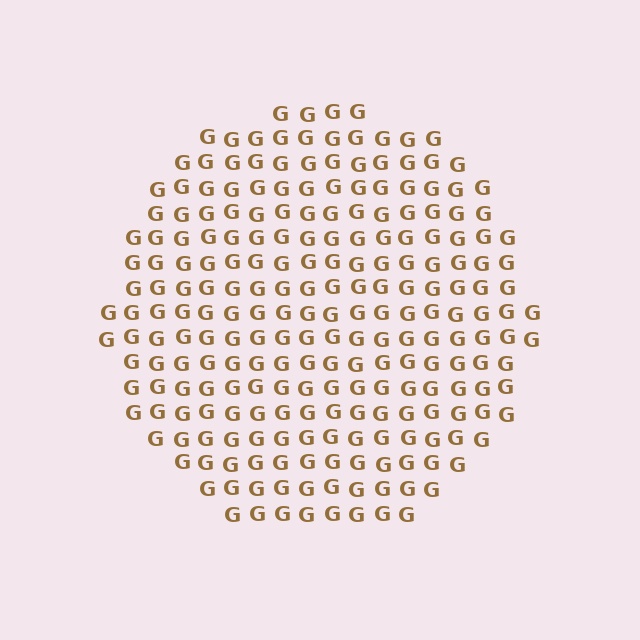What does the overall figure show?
The overall figure shows a circle.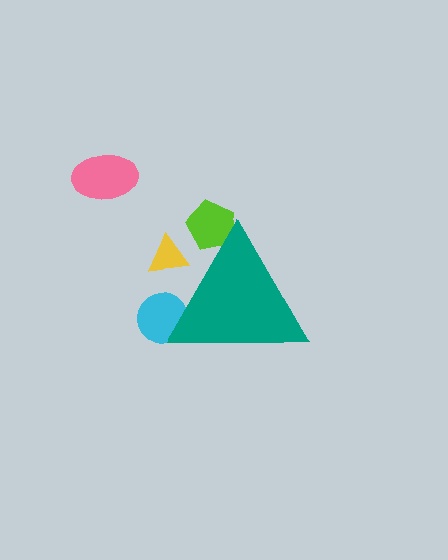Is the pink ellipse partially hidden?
No, the pink ellipse is fully visible.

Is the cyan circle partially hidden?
Yes, the cyan circle is partially hidden behind the teal triangle.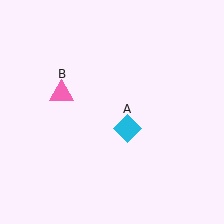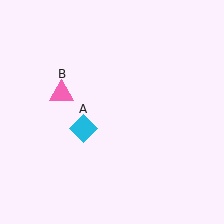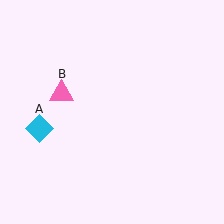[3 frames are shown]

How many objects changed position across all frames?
1 object changed position: cyan diamond (object A).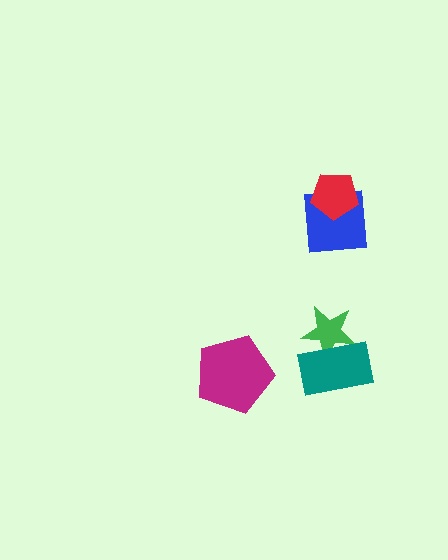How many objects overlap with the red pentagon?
1 object overlaps with the red pentagon.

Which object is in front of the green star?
The teal rectangle is in front of the green star.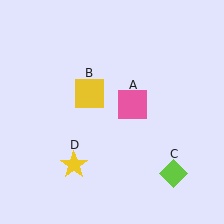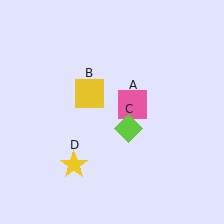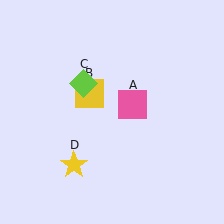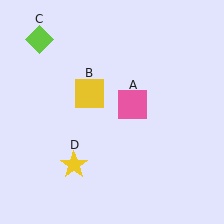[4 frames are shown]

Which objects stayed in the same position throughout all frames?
Pink square (object A) and yellow square (object B) and yellow star (object D) remained stationary.